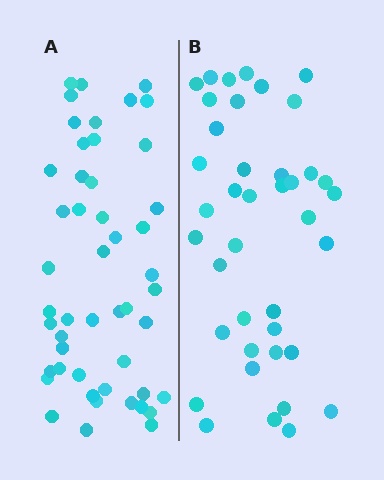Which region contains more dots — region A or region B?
Region A (the left region) has more dots.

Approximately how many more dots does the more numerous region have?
Region A has roughly 8 or so more dots than region B.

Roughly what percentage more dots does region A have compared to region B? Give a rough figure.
About 20% more.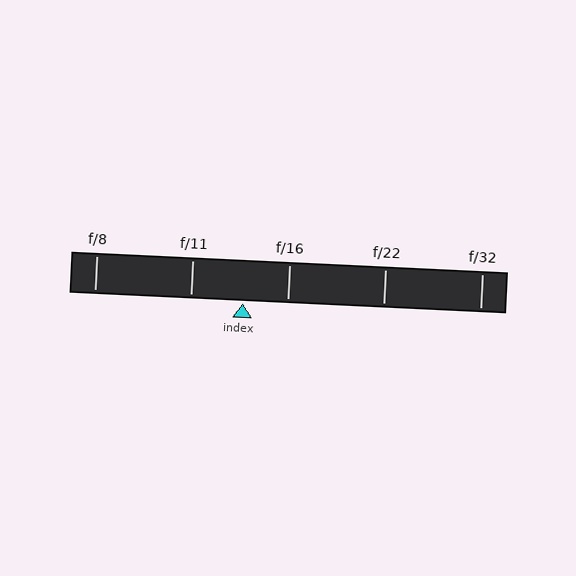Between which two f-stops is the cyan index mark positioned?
The index mark is between f/11 and f/16.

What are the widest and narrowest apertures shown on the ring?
The widest aperture shown is f/8 and the narrowest is f/32.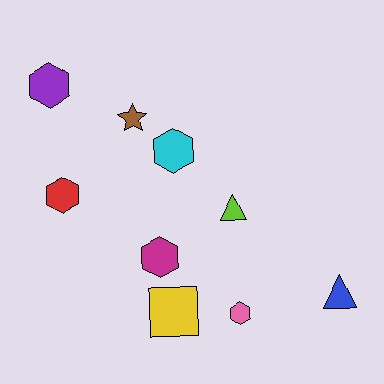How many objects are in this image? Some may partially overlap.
There are 9 objects.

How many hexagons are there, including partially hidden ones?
There are 5 hexagons.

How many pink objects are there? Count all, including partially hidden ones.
There is 1 pink object.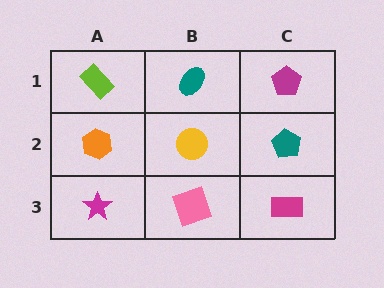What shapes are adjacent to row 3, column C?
A teal pentagon (row 2, column C), a pink square (row 3, column B).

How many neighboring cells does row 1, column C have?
2.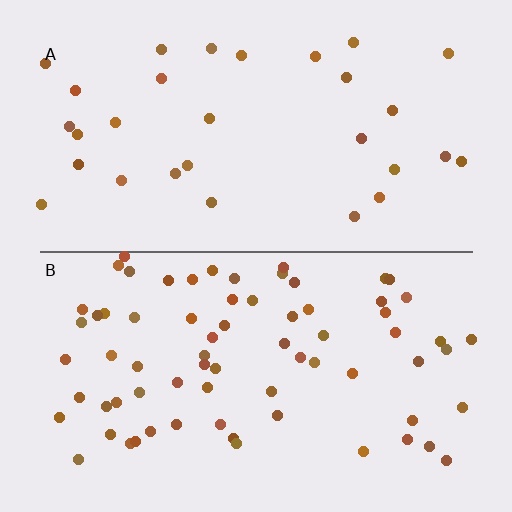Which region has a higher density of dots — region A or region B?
B (the bottom).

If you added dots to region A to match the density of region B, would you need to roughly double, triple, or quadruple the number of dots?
Approximately double.